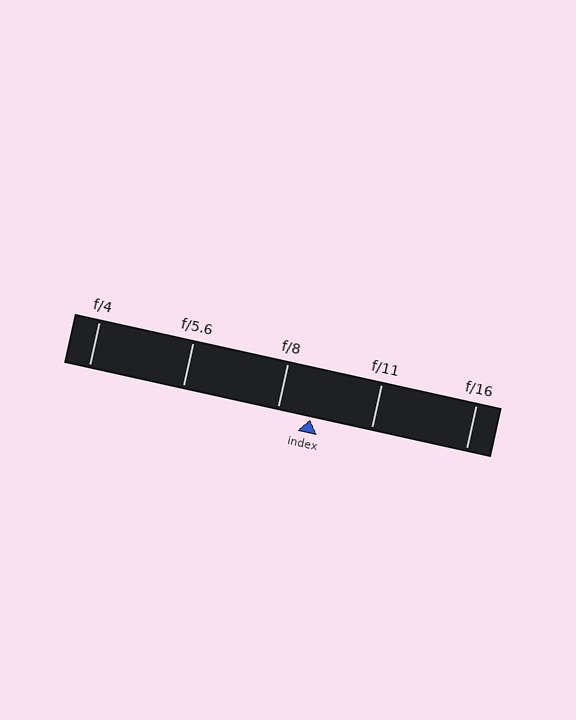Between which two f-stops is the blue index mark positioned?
The index mark is between f/8 and f/11.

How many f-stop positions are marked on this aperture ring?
There are 5 f-stop positions marked.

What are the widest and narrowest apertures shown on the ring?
The widest aperture shown is f/4 and the narrowest is f/16.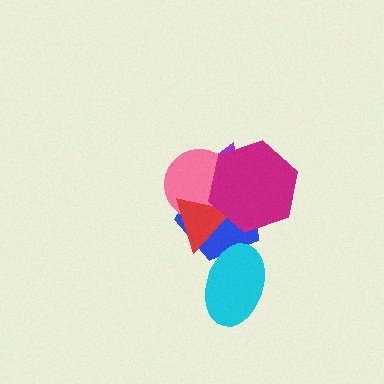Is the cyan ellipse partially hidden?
No, no other shape covers it.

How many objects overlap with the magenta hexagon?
4 objects overlap with the magenta hexagon.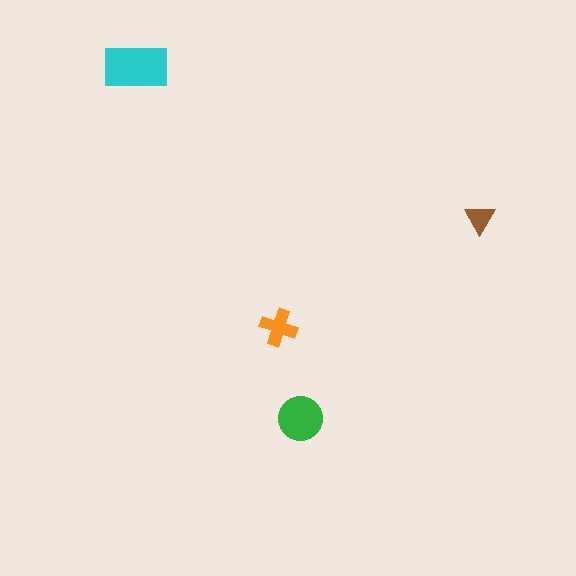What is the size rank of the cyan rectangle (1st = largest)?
1st.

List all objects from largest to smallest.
The cyan rectangle, the green circle, the orange cross, the brown triangle.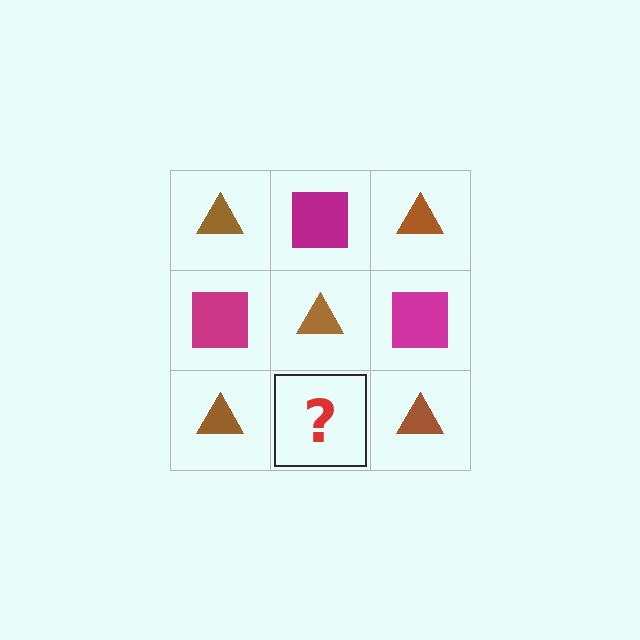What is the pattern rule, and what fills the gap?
The rule is that it alternates brown triangle and magenta square in a checkerboard pattern. The gap should be filled with a magenta square.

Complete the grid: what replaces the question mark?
The question mark should be replaced with a magenta square.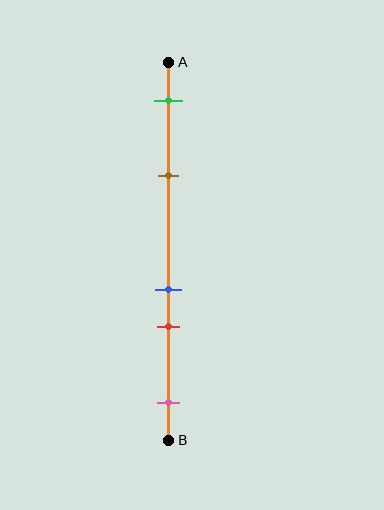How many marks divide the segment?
There are 5 marks dividing the segment.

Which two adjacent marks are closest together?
The blue and red marks are the closest adjacent pair.